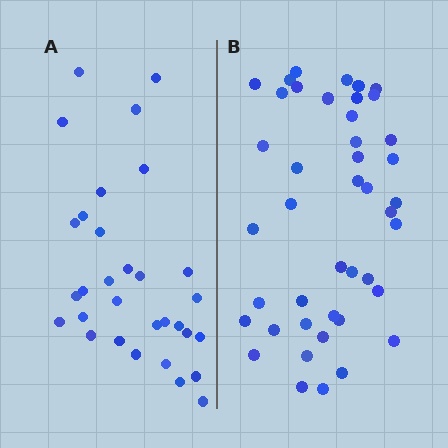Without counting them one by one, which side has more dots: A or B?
Region B (the right region) has more dots.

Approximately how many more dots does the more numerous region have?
Region B has roughly 12 or so more dots than region A.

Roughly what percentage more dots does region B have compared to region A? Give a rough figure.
About 40% more.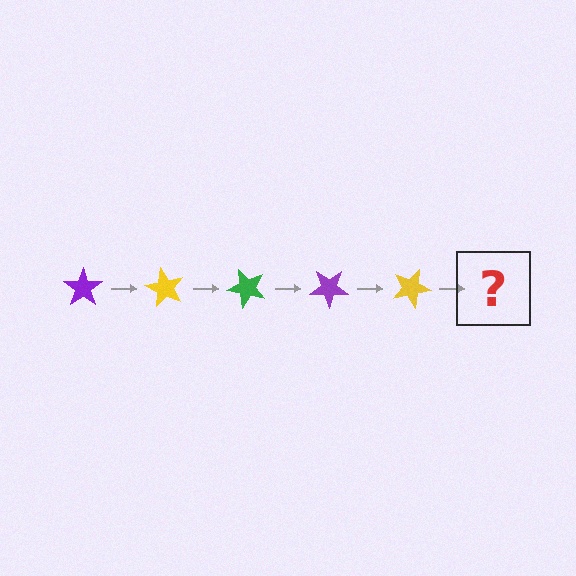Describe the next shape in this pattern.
It should be a green star, rotated 300 degrees from the start.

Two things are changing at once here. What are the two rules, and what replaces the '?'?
The two rules are that it rotates 60 degrees each step and the color cycles through purple, yellow, and green. The '?' should be a green star, rotated 300 degrees from the start.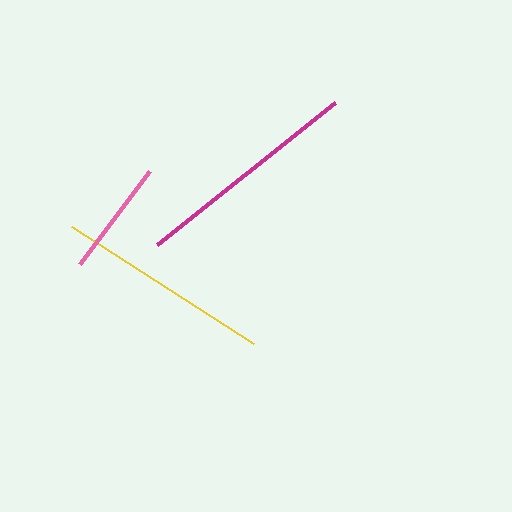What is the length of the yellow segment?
The yellow segment is approximately 216 pixels long.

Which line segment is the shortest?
The pink line is the shortest at approximately 116 pixels.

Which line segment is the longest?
The magenta line is the longest at approximately 228 pixels.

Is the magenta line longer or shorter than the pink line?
The magenta line is longer than the pink line.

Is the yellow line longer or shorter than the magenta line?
The magenta line is longer than the yellow line.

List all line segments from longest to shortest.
From longest to shortest: magenta, yellow, pink.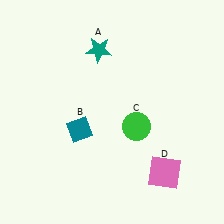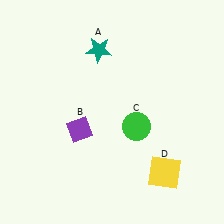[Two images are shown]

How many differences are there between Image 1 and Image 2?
There are 2 differences between the two images.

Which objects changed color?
B changed from teal to purple. D changed from pink to yellow.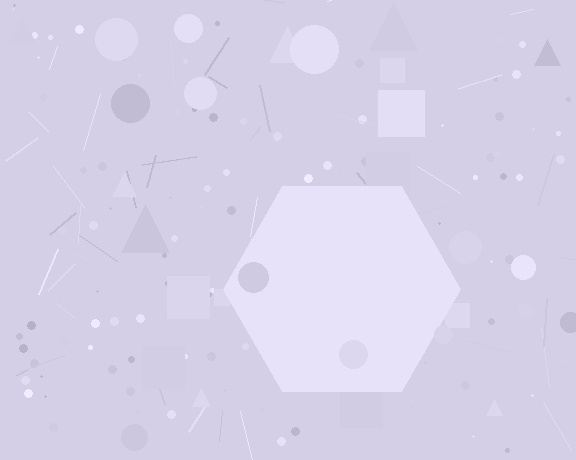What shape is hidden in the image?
A hexagon is hidden in the image.